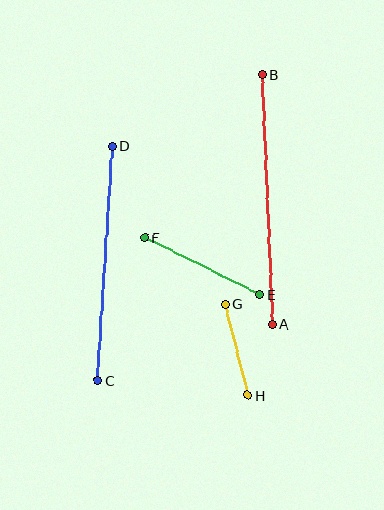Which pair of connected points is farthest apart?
Points A and B are farthest apart.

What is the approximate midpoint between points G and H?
The midpoint is at approximately (237, 350) pixels.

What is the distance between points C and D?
The distance is approximately 234 pixels.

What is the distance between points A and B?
The distance is approximately 250 pixels.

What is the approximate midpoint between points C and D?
The midpoint is at approximately (105, 263) pixels.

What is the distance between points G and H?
The distance is approximately 94 pixels.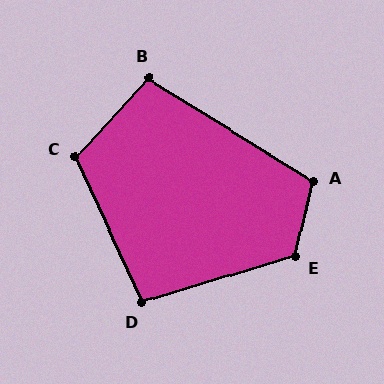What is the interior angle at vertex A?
Approximately 109 degrees (obtuse).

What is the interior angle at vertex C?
Approximately 113 degrees (obtuse).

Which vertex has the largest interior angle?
E, at approximately 120 degrees.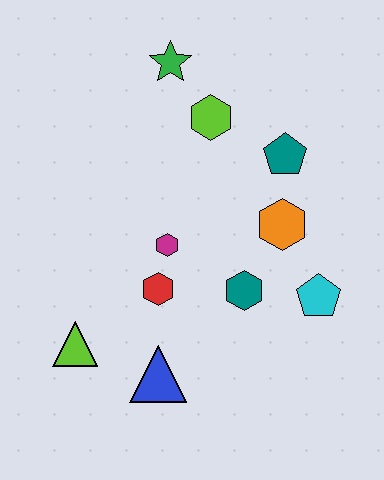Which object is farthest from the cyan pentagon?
The green star is farthest from the cyan pentagon.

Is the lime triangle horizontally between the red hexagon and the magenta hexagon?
No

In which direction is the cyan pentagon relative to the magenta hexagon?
The cyan pentagon is to the right of the magenta hexagon.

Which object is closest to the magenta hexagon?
The red hexagon is closest to the magenta hexagon.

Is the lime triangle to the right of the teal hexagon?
No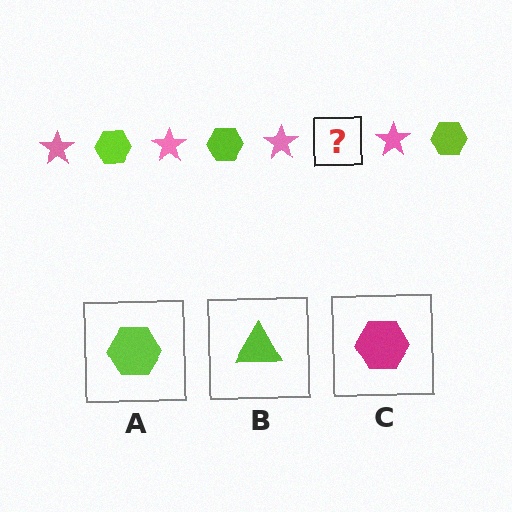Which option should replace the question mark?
Option A.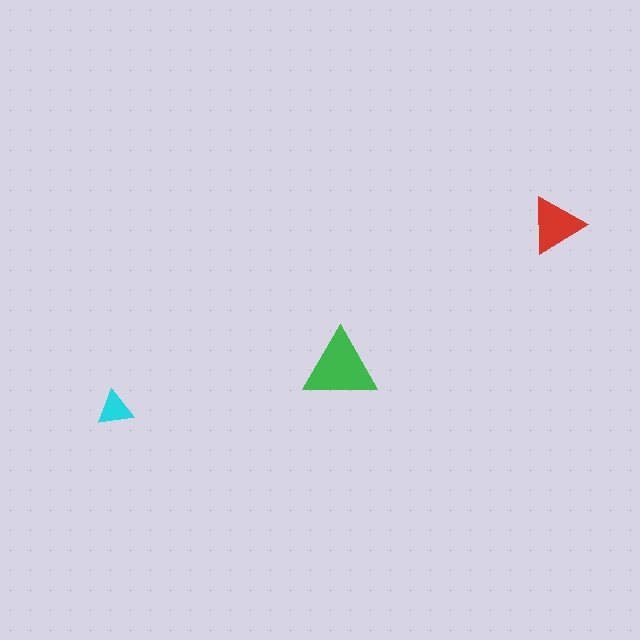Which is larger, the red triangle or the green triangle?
The green one.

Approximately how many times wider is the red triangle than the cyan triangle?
About 1.5 times wider.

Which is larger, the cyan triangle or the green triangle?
The green one.